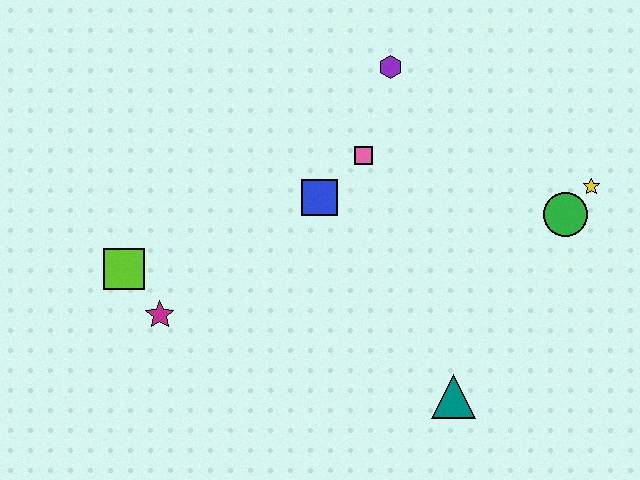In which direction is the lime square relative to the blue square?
The lime square is to the left of the blue square.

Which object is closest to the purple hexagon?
The pink square is closest to the purple hexagon.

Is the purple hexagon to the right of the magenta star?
Yes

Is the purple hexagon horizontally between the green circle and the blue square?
Yes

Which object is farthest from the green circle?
The lime square is farthest from the green circle.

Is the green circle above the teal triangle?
Yes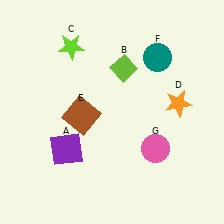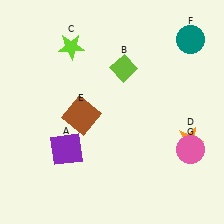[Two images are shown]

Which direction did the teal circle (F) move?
The teal circle (F) moved right.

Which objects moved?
The objects that moved are: the orange star (D), the teal circle (F), the pink circle (G).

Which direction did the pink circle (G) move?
The pink circle (G) moved right.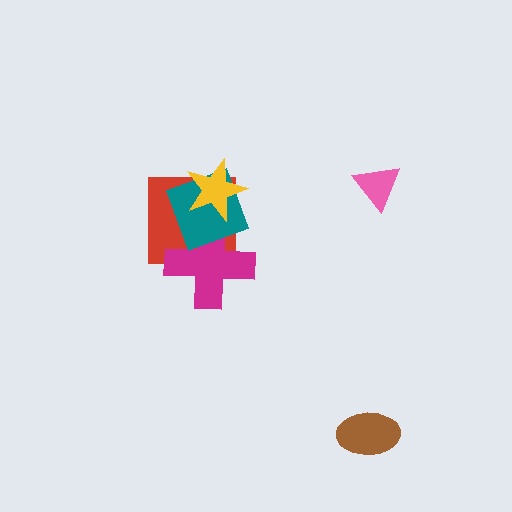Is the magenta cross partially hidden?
Yes, it is partially covered by another shape.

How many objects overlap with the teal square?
3 objects overlap with the teal square.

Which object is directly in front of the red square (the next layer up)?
The magenta cross is directly in front of the red square.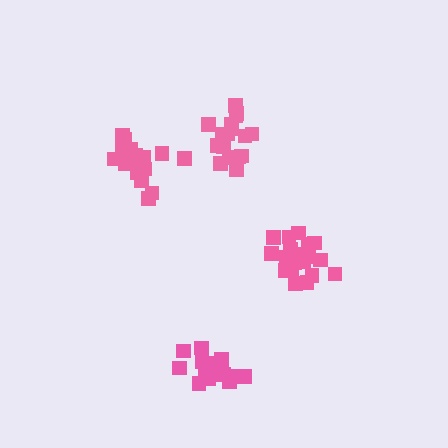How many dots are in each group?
Group 1: 18 dots, Group 2: 19 dots, Group 3: 20 dots, Group 4: 21 dots (78 total).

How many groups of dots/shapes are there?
There are 4 groups.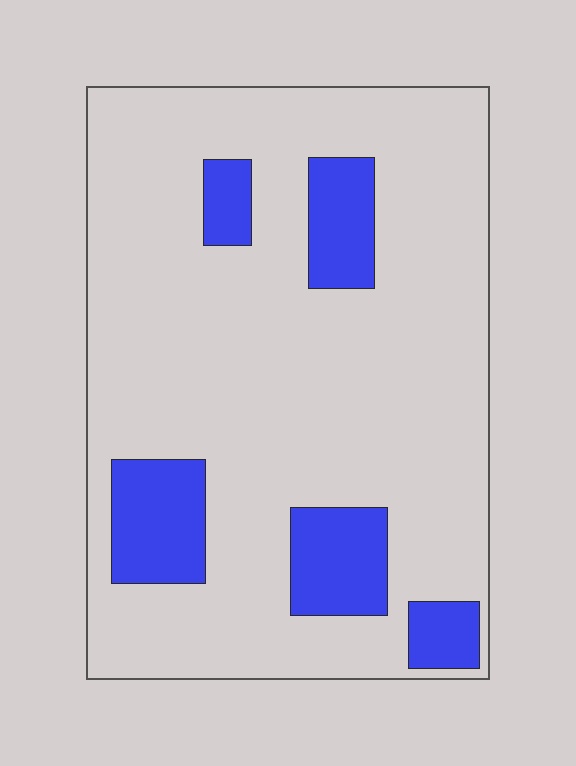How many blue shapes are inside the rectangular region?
5.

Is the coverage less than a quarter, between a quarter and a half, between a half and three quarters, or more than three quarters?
Less than a quarter.